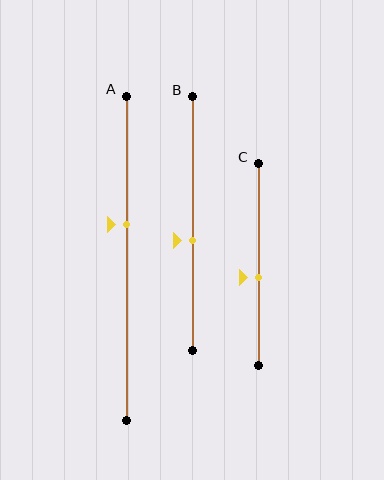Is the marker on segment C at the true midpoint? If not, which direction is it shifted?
No, the marker on segment C is shifted downward by about 7% of the segment length.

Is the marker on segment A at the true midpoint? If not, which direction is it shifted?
No, the marker on segment A is shifted upward by about 10% of the segment length.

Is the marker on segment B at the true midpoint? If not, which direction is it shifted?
No, the marker on segment B is shifted downward by about 6% of the segment length.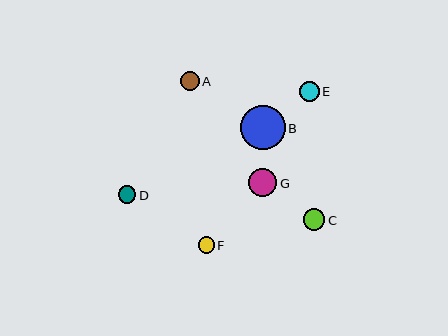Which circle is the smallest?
Circle F is the smallest with a size of approximately 16 pixels.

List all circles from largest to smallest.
From largest to smallest: B, G, C, E, A, D, F.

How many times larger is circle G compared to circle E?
Circle G is approximately 1.4 times the size of circle E.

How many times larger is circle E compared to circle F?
Circle E is approximately 1.2 times the size of circle F.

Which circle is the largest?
Circle B is the largest with a size of approximately 45 pixels.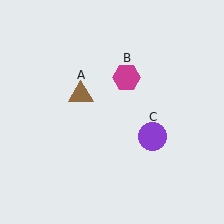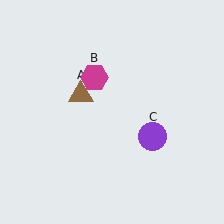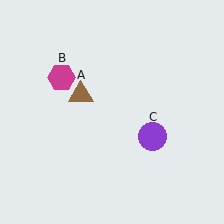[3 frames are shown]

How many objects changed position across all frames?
1 object changed position: magenta hexagon (object B).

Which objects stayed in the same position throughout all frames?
Brown triangle (object A) and purple circle (object C) remained stationary.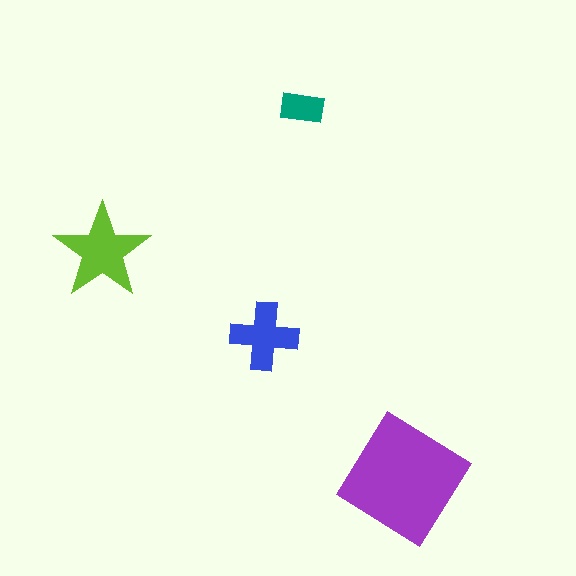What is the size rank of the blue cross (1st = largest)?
3rd.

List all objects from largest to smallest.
The purple diamond, the lime star, the blue cross, the teal rectangle.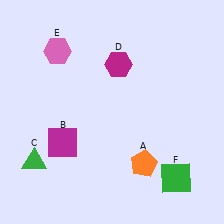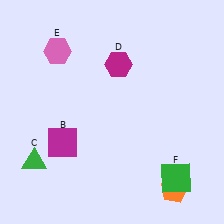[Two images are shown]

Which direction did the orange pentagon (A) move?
The orange pentagon (A) moved right.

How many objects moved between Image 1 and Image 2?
1 object moved between the two images.